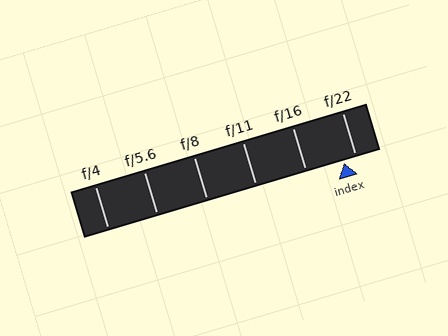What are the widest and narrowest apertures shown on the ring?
The widest aperture shown is f/4 and the narrowest is f/22.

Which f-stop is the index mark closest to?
The index mark is closest to f/22.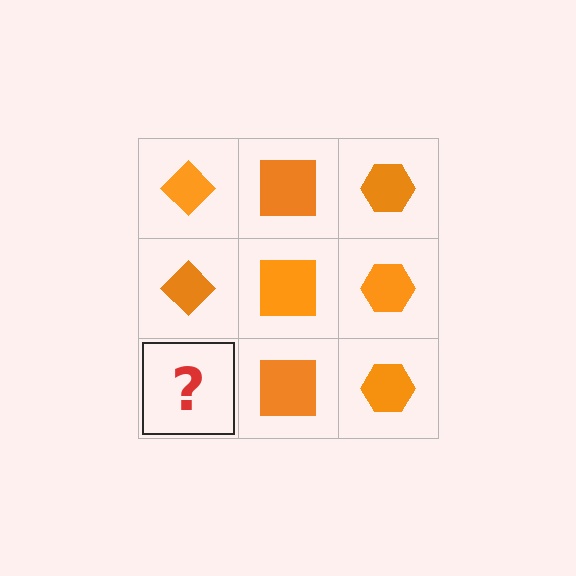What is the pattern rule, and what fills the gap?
The rule is that each column has a consistent shape. The gap should be filled with an orange diamond.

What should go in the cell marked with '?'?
The missing cell should contain an orange diamond.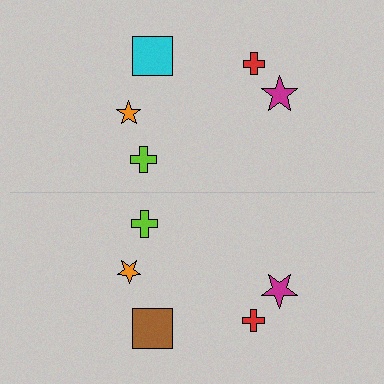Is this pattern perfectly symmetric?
No, the pattern is not perfectly symmetric. The brown square on the bottom side breaks the symmetry — its mirror counterpart is cyan.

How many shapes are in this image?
There are 10 shapes in this image.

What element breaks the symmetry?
The brown square on the bottom side breaks the symmetry — its mirror counterpart is cyan.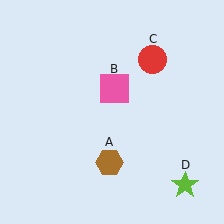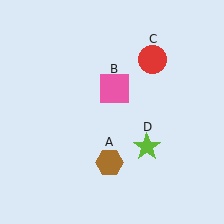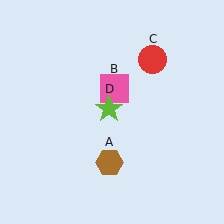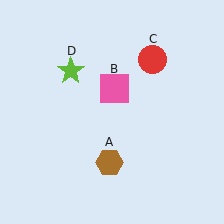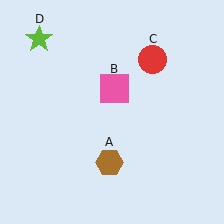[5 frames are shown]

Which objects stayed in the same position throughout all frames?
Brown hexagon (object A) and pink square (object B) and red circle (object C) remained stationary.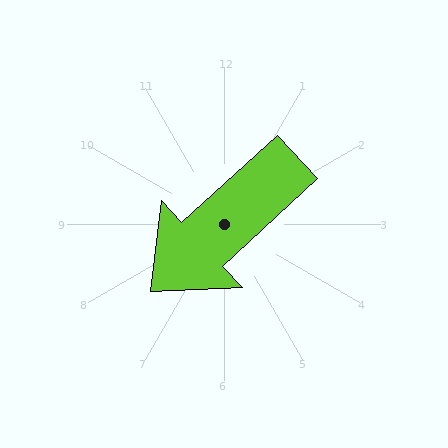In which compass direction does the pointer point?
Southwest.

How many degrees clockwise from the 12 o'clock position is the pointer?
Approximately 227 degrees.